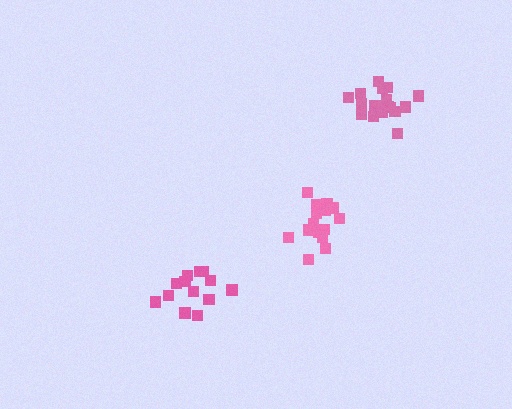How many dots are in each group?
Group 1: 16 dots, Group 2: 19 dots, Group 3: 13 dots (48 total).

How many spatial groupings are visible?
There are 3 spatial groupings.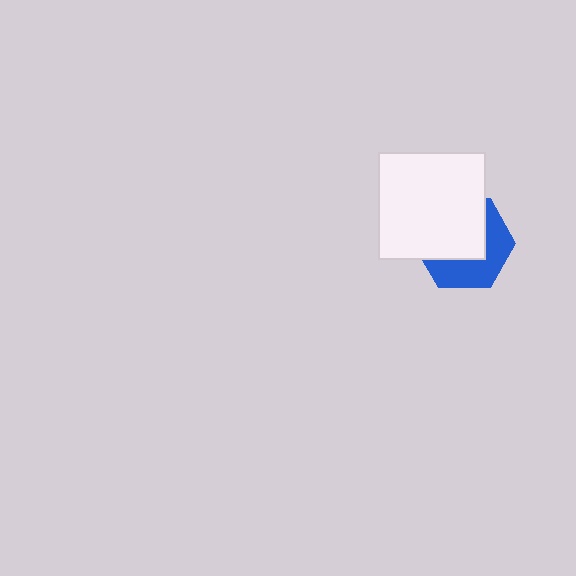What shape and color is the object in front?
The object in front is a white square.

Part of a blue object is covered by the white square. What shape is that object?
It is a hexagon.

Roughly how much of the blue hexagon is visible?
About half of it is visible (roughly 45%).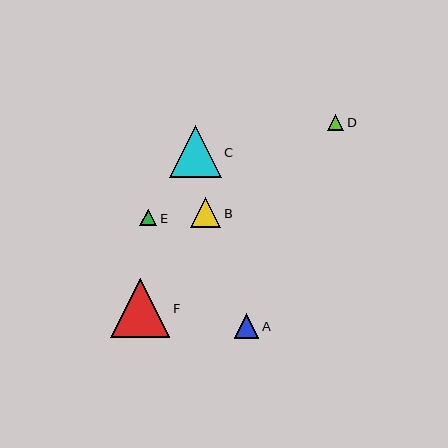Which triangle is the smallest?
Triangle D is the smallest with a size of approximately 16 pixels.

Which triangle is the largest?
Triangle F is the largest with a size of approximately 59 pixels.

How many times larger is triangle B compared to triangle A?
Triangle B is approximately 1.2 times the size of triangle A.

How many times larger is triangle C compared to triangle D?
Triangle C is approximately 3.2 times the size of triangle D.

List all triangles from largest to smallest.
From largest to smallest: F, C, B, A, E, D.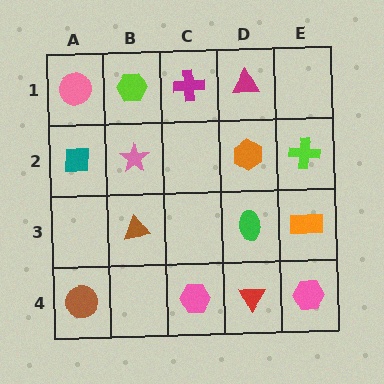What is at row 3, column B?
A brown triangle.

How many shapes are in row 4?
4 shapes.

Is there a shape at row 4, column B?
No, that cell is empty.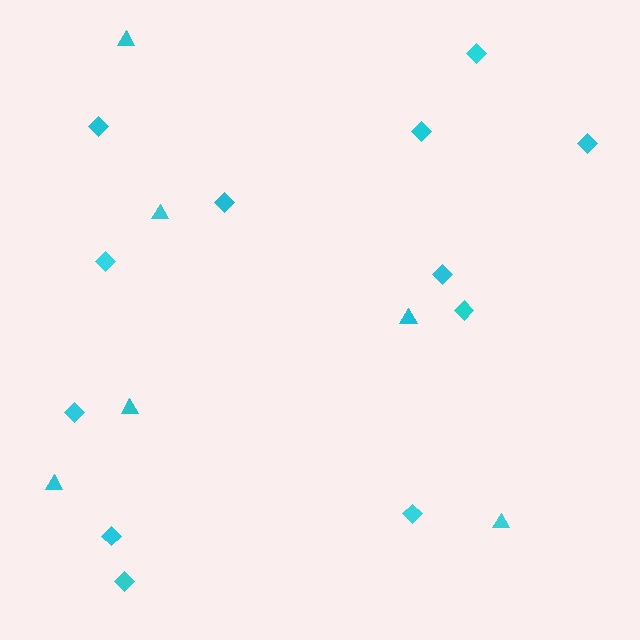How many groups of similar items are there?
There are 2 groups: one group of triangles (6) and one group of diamonds (12).